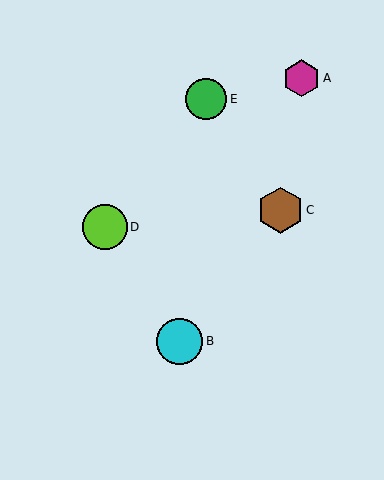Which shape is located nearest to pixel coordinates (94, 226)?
The lime circle (labeled D) at (105, 227) is nearest to that location.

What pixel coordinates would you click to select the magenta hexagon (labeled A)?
Click at (301, 78) to select the magenta hexagon A.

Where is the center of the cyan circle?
The center of the cyan circle is at (180, 341).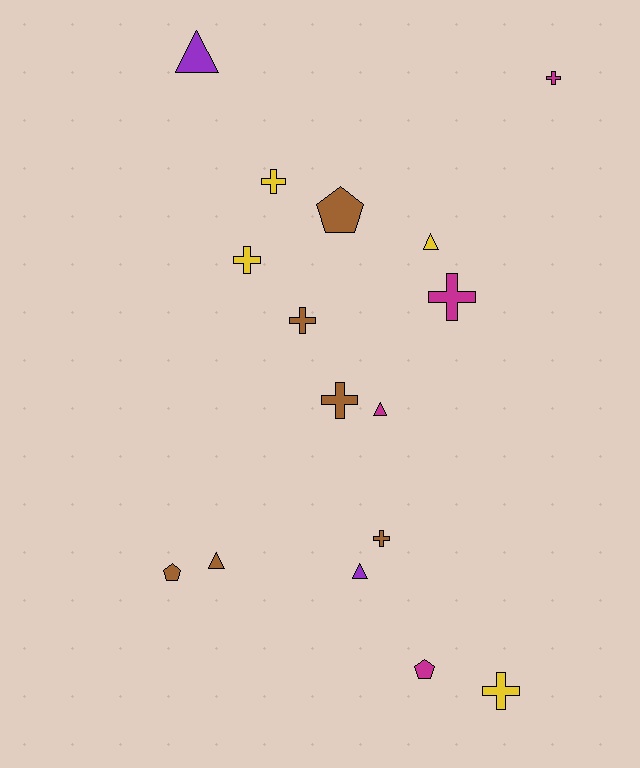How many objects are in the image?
There are 16 objects.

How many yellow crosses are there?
There are 3 yellow crosses.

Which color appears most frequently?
Brown, with 6 objects.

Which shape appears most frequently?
Cross, with 8 objects.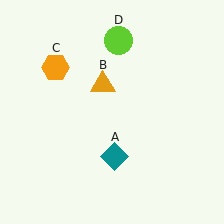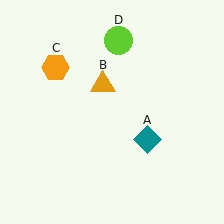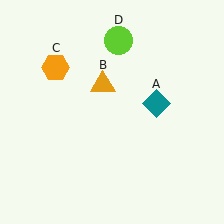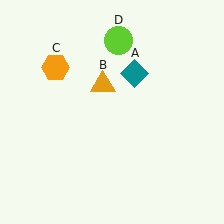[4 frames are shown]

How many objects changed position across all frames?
1 object changed position: teal diamond (object A).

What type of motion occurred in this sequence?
The teal diamond (object A) rotated counterclockwise around the center of the scene.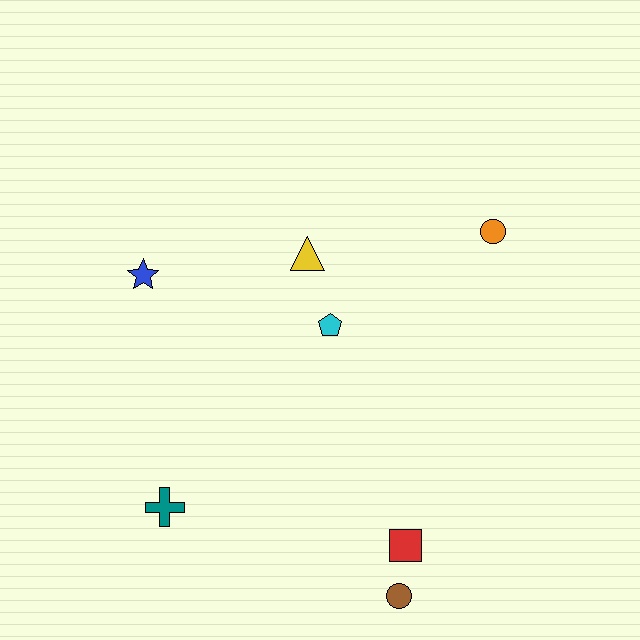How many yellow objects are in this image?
There is 1 yellow object.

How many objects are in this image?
There are 7 objects.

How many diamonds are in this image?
There are no diamonds.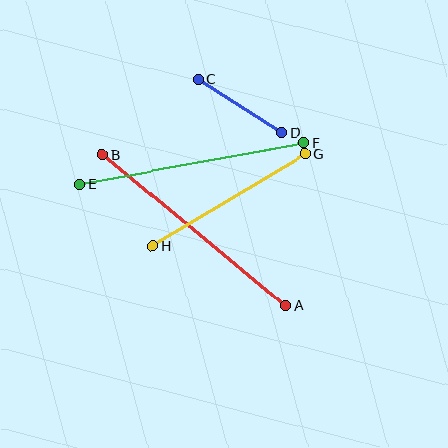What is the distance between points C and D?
The distance is approximately 99 pixels.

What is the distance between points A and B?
The distance is approximately 237 pixels.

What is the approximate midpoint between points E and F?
The midpoint is at approximately (192, 164) pixels.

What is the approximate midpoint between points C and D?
The midpoint is at approximately (240, 106) pixels.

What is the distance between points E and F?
The distance is approximately 228 pixels.